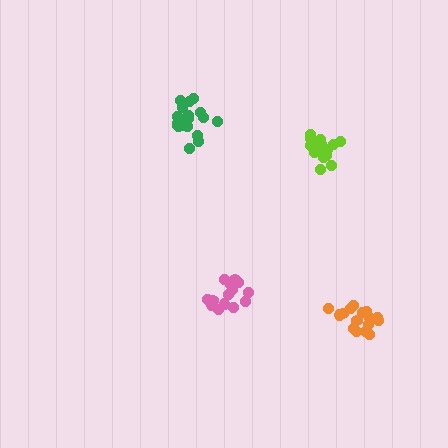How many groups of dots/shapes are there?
There are 4 groups.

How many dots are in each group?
Group 1: 20 dots, Group 2: 16 dots, Group 3: 15 dots, Group 4: 16 dots (67 total).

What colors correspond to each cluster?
The clusters are colored: green, orange, pink, lime.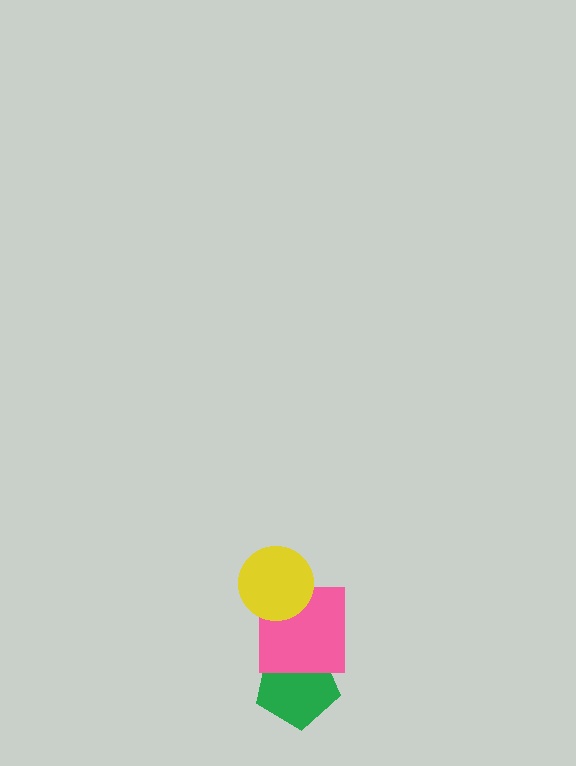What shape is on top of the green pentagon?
The pink square is on top of the green pentagon.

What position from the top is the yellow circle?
The yellow circle is 1st from the top.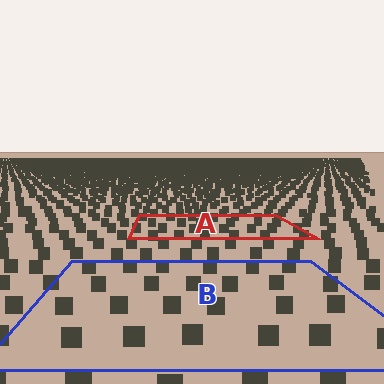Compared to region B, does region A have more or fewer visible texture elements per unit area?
Region A has more texture elements per unit area — they are packed more densely because it is farther away.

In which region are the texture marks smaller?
The texture marks are smaller in region A, because it is farther away.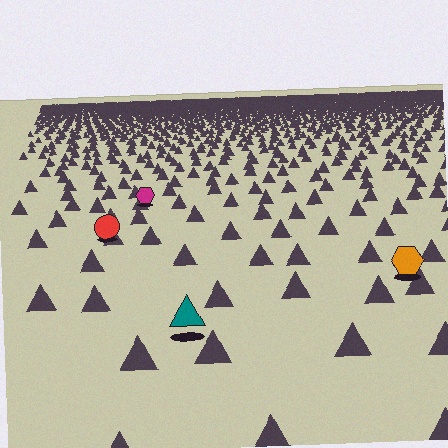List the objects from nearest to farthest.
From nearest to farthest: the teal triangle, the orange hexagon, the red circle, the magenta hexagon.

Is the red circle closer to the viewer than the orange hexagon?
No. The orange hexagon is closer — you can tell from the texture gradient: the ground texture is coarser near it.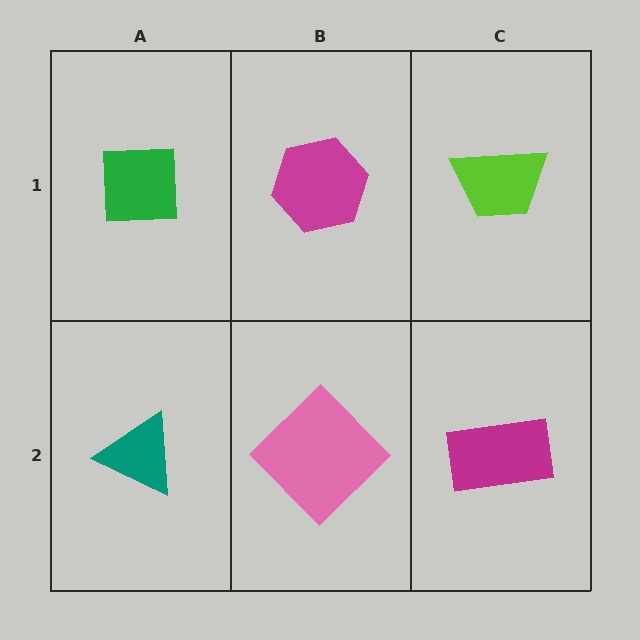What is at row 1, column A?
A green square.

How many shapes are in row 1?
3 shapes.